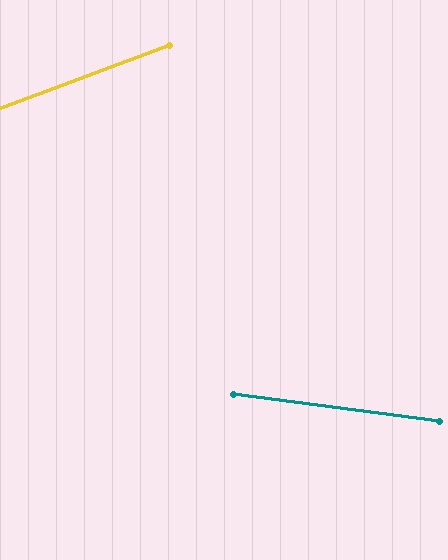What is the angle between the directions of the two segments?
Approximately 27 degrees.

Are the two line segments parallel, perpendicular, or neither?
Neither parallel nor perpendicular — they differ by about 27°.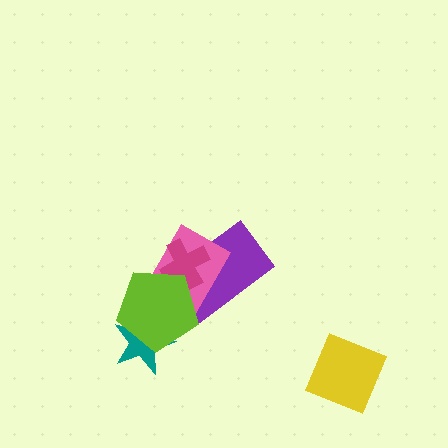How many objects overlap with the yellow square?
0 objects overlap with the yellow square.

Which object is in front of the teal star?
The lime pentagon is in front of the teal star.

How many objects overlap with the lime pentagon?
4 objects overlap with the lime pentagon.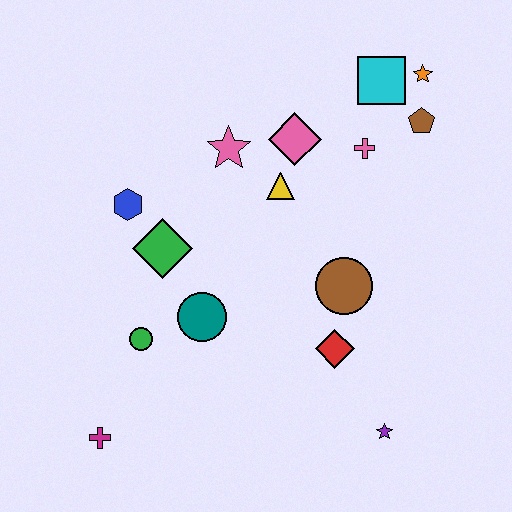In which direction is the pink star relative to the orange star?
The pink star is to the left of the orange star.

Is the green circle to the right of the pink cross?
No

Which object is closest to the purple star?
The red diamond is closest to the purple star.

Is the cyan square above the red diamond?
Yes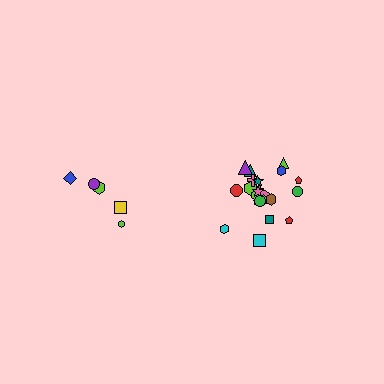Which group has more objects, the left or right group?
The right group.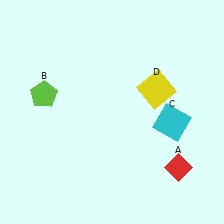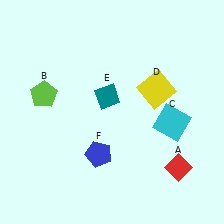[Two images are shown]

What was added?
A teal diamond (E), a blue pentagon (F) were added in Image 2.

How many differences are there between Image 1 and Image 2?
There are 2 differences between the two images.